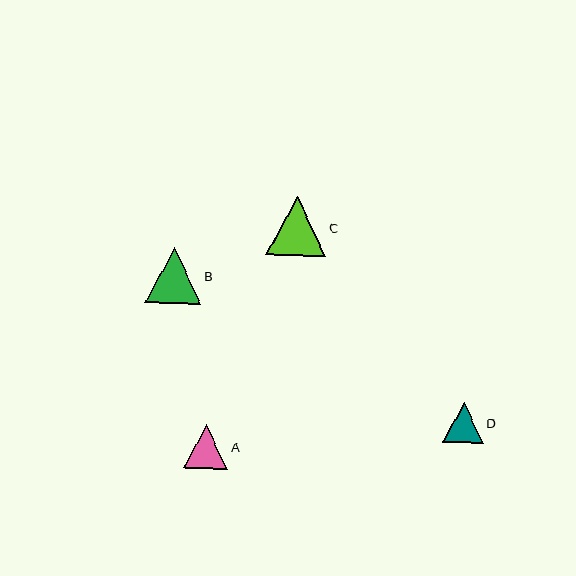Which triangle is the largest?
Triangle C is the largest with a size of approximately 59 pixels.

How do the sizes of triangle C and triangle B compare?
Triangle C and triangle B are approximately the same size.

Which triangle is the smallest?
Triangle D is the smallest with a size of approximately 40 pixels.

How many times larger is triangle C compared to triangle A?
Triangle C is approximately 1.3 times the size of triangle A.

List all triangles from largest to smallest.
From largest to smallest: C, B, A, D.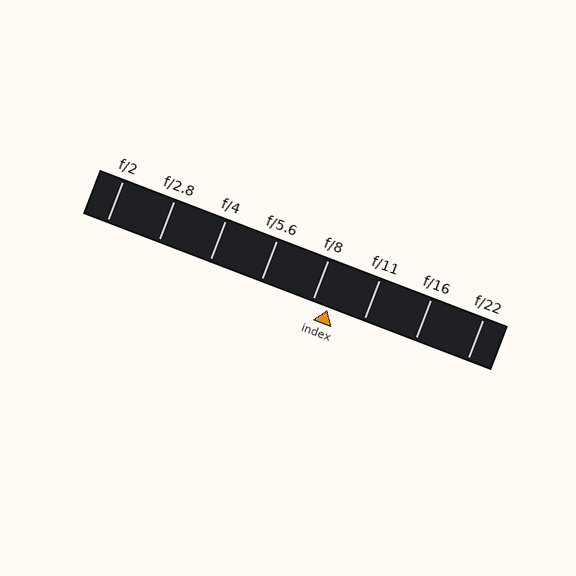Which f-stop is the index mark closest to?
The index mark is closest to f/8.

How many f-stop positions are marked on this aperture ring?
There are 8 f-stop positions marked.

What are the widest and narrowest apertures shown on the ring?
The widest aperture shown is f/2 and the narrowest is f/22.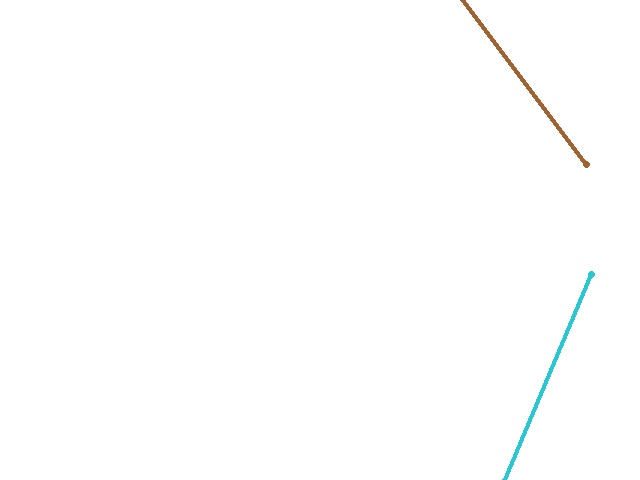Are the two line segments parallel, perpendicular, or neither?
Neither parallel nor perpendicular — they differ by about 59°.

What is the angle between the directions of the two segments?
Approximately 59 degrees.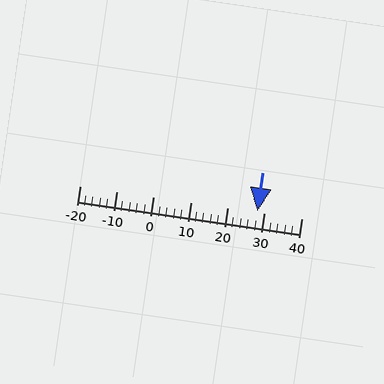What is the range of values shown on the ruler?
The ruler shows values from -20 to 40.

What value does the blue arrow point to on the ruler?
The blue arrow points to approximately 28.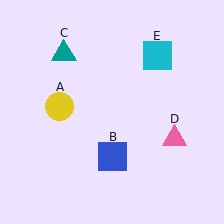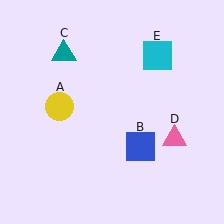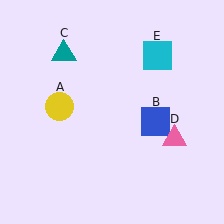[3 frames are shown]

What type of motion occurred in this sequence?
The blue square (object B) rotated counterclockwise around the center of the scene.